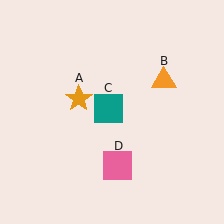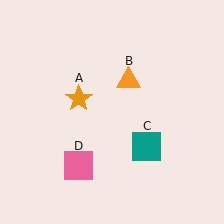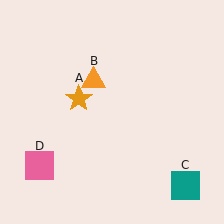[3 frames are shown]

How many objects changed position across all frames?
3 objects changed position: orange triangle (object B), teal square (object C), pink square (object D).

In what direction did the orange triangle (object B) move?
The orange triangle (object B) moved left.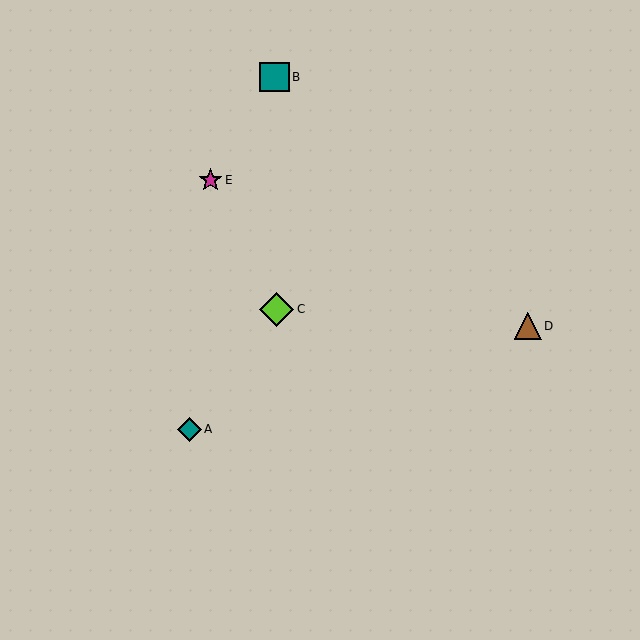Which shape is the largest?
The lime diamond (labeled C) is the largest.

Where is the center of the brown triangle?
The center of the brown triangle is at (528, 326).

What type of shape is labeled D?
Shape D is a brown triangle.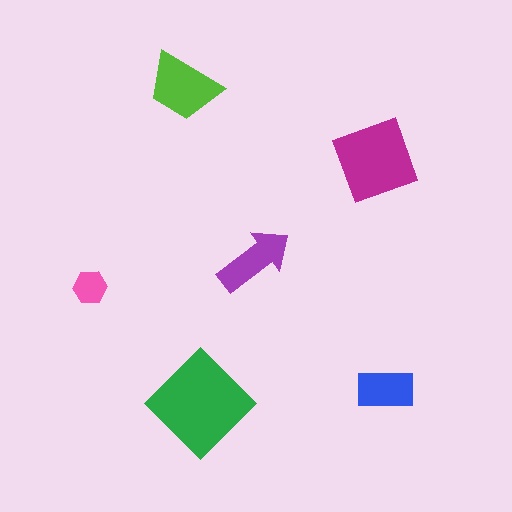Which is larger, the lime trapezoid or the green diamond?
The green diamond.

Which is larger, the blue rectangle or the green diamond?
The green diamond.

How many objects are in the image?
There are 6 objects in the image.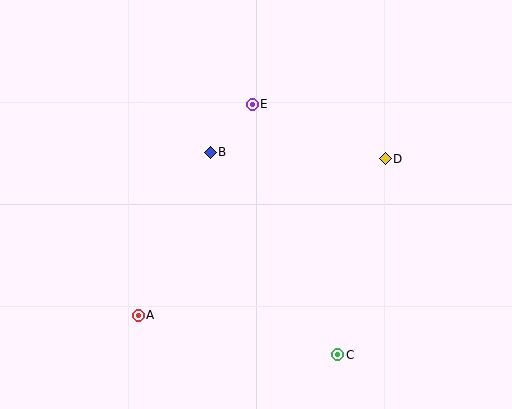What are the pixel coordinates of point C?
Point C is at (338, 355).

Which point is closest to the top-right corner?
Point D is closest to the top-right corner.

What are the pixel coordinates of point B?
Point B is at (210, 152).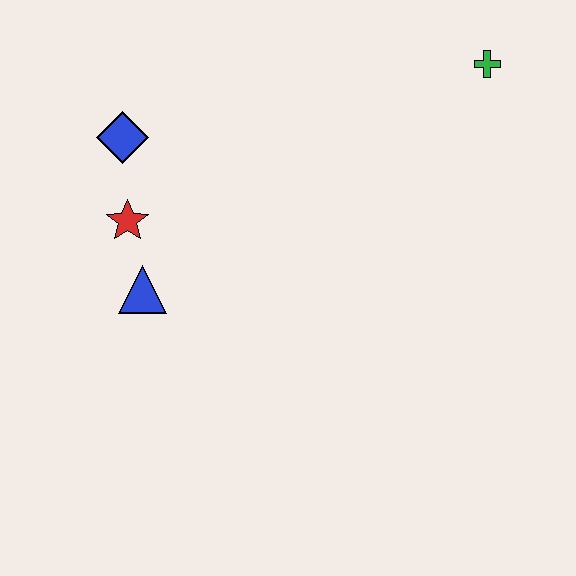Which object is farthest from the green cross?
The blue triangle is farthest from the green cross.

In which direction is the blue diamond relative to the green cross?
The blue diamond is to the left of the green cross.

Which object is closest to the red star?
The blue triangle is closest to the red star.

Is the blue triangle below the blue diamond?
Yes